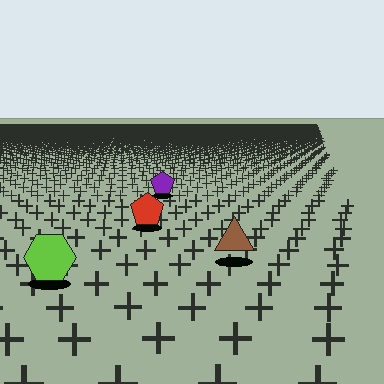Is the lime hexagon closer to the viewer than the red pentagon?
Yes. The lime hexagon is closer — you can tell from the texture gradient: the ground texture is coarser near it.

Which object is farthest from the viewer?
The purple pentagon is farthest from the viewer. It appears smaller and the ground texture around it is denser.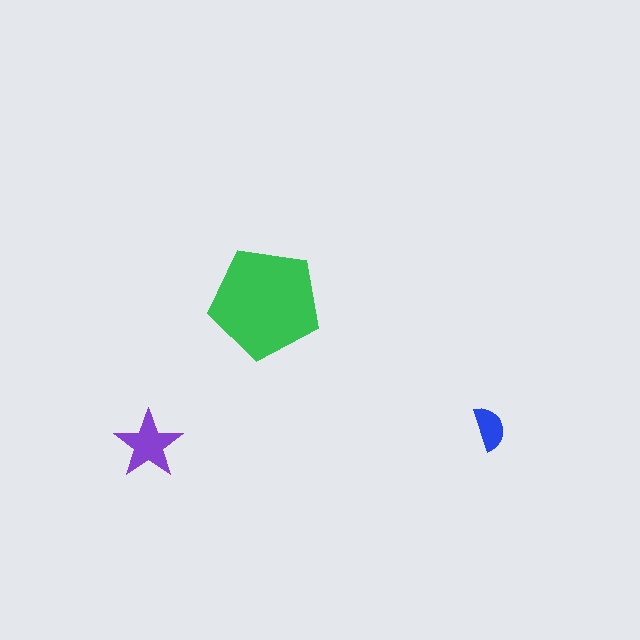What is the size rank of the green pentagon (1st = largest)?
1st.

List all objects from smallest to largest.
The blue semicircle, the purple star, the green pentagon.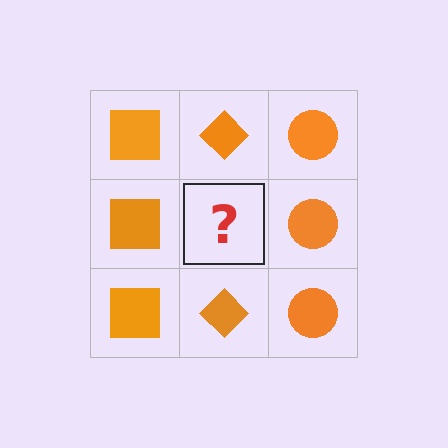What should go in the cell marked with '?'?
The missing cell should contain an orange diamond.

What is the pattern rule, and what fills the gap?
The rule is that each column has a consistent shape. The gap should be filled with an orange diamond.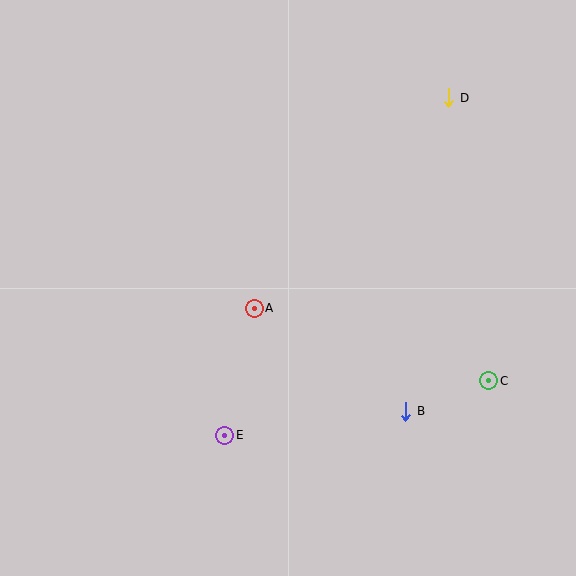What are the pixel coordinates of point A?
Point A is at (254, 308).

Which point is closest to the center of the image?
Point A at (254, 308) is closest to the center.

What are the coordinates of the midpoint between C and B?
The midpoint between C and B is at (447, 396).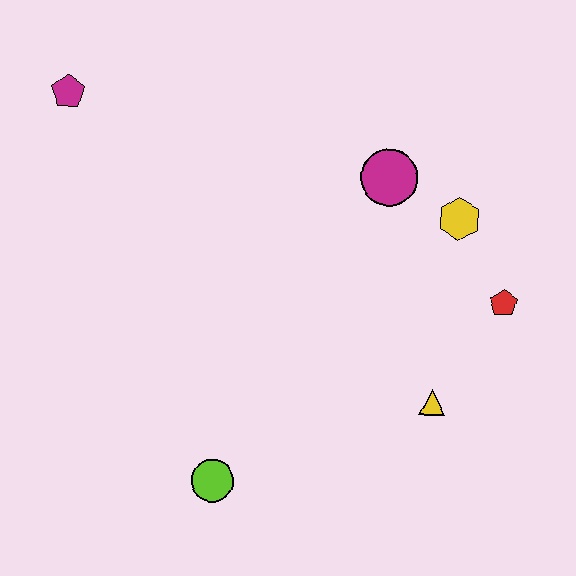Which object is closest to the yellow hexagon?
The magenta circle is closest to the yellow hexagon.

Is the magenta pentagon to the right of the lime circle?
No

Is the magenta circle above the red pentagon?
Yes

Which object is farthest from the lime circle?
The magenta pentagon is farthest from the lime circle.